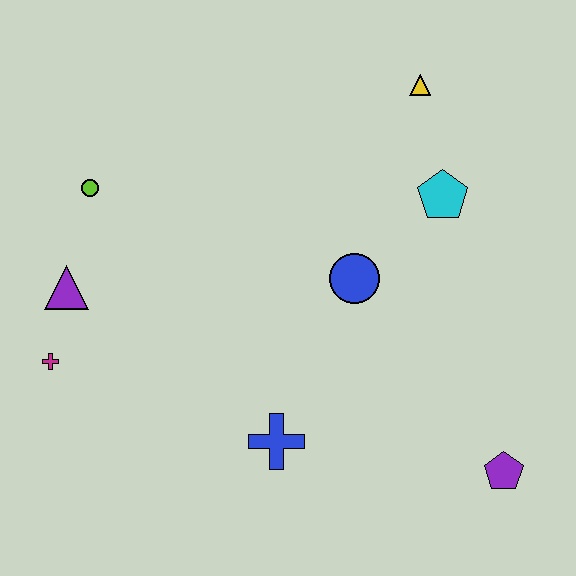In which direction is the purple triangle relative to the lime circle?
The purple triangle is below the lime circle.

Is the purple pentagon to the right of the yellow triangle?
Yes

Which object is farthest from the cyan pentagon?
The magenta cross is farthest from the cyan pentagon.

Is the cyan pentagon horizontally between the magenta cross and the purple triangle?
No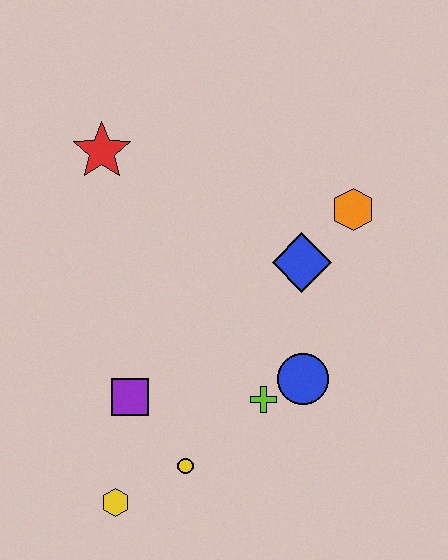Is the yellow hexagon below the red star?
Yes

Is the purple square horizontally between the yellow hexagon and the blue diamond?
Yes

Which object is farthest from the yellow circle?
The red star is farthest from the yellow circle.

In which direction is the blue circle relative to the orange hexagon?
The blue circle is below the orange hexagon.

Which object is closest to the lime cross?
The blue circle is closest to the lime cross.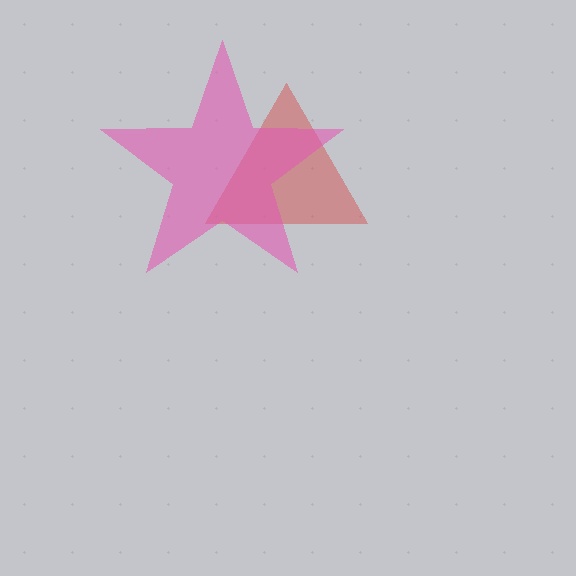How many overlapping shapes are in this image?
There are 2 overlapping shapes in the image.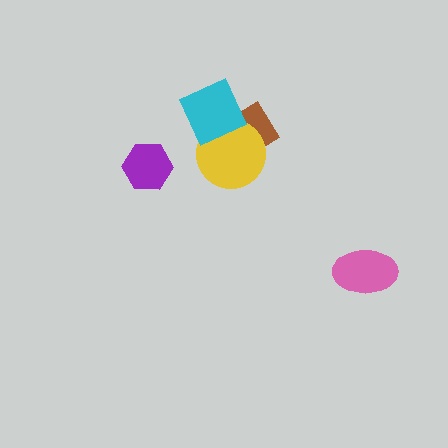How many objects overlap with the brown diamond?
2 objects overlap with the brown diamond.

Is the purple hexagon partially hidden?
No, no other shape covers it.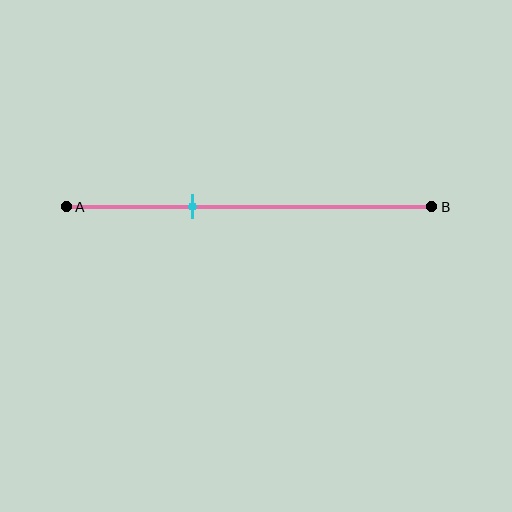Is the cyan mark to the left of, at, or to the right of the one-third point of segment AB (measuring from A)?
The cyan mark is approximately at the one-third point of segment AB.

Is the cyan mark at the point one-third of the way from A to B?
Yes, the mark is approximately at the one-third point.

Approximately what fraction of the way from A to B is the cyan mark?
The cyan mark is approximately 35% of the way from A to B.